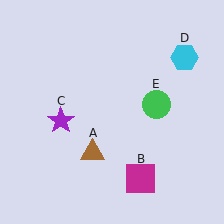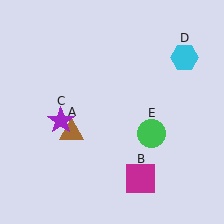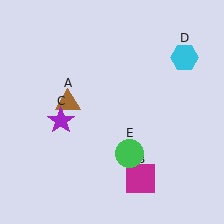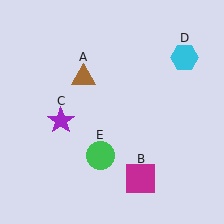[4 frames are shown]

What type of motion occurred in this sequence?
The brown triangle (object A), green circle (object E) rotated clockwise around the center of the scene.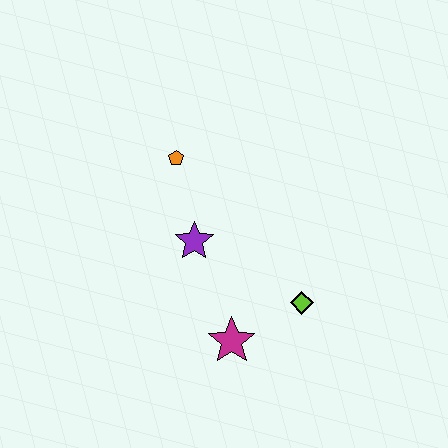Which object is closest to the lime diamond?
The magenta star is closest to the lime diamond.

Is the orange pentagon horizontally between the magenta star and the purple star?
No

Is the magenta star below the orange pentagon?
Yes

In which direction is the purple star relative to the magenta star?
The purple star is above the magenta star.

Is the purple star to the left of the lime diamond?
Yes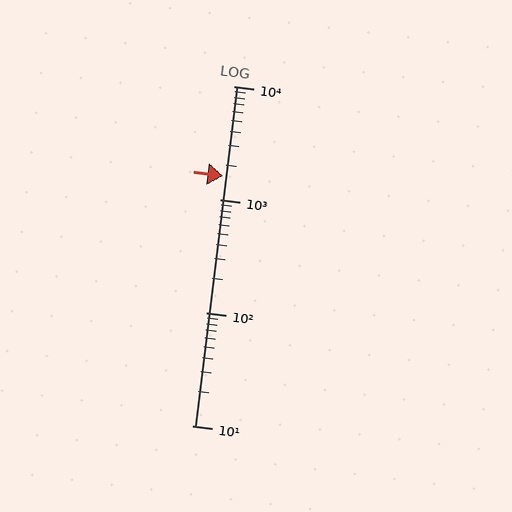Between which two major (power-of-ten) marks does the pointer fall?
The pointer is between 1000 and 10000.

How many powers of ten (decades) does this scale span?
The scale spans 3 decades, from 10 to 10000.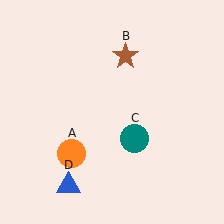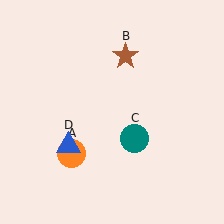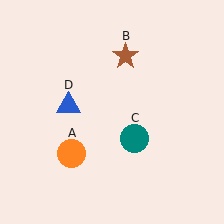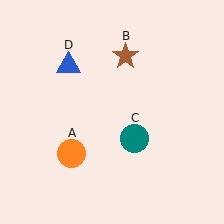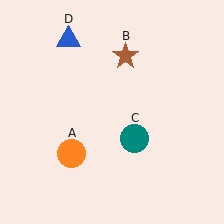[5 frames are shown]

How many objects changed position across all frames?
1 object changed position: blue triangle (object D).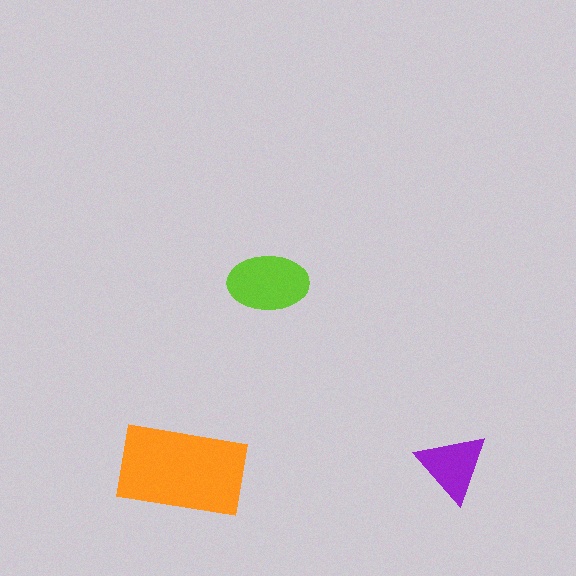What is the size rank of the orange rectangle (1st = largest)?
1st.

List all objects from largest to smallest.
The orange rectangle, the lime ellipse, the purple triangle.